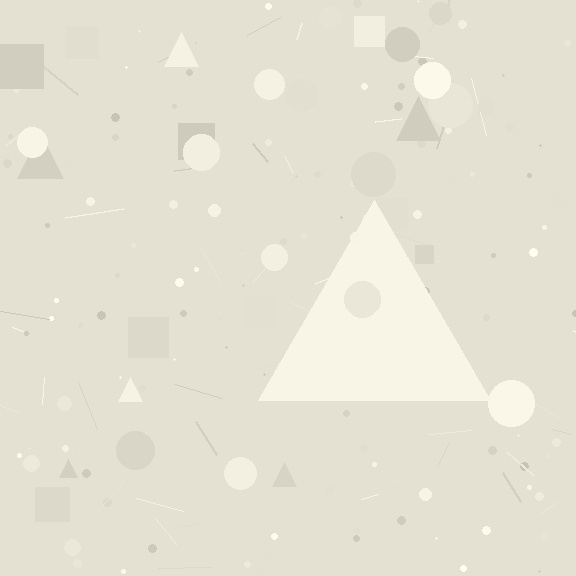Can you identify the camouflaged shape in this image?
The camouflaged shape is a triangle.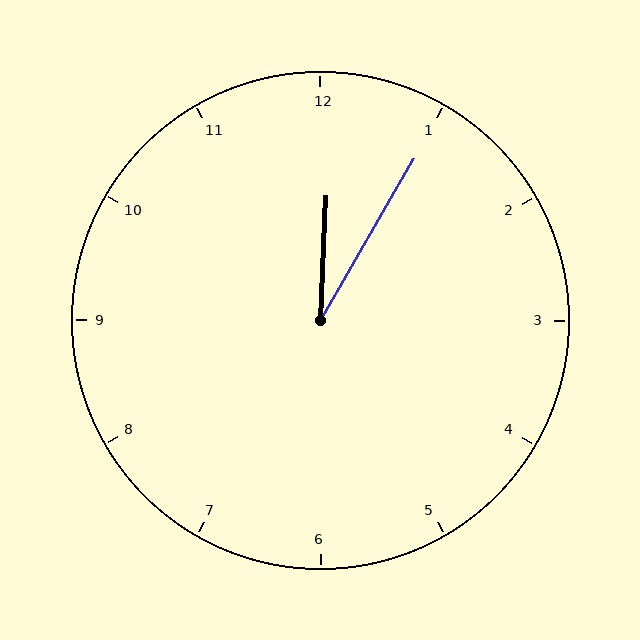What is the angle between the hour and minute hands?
Approximately 28 degrees.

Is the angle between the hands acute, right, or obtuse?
It is acute.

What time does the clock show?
12:05.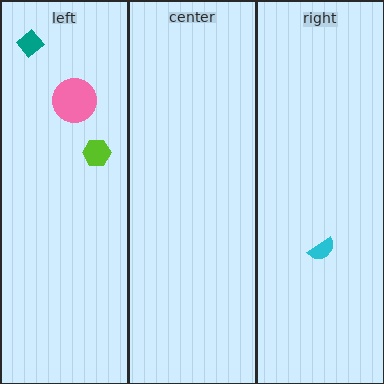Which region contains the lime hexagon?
The left region.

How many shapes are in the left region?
3.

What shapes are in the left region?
The pink circle, the teal diamond, the lime hexagon.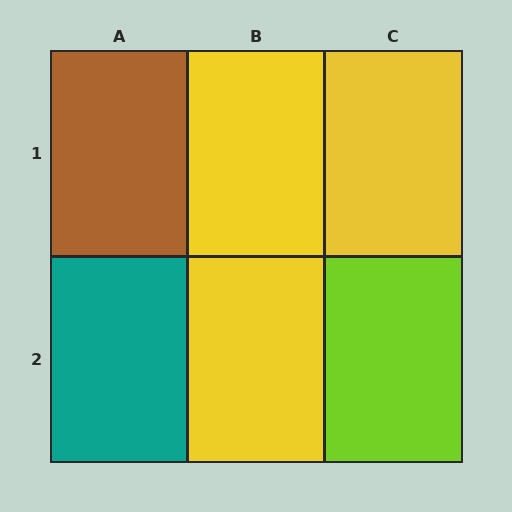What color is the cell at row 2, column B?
Yellow.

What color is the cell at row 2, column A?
Teal.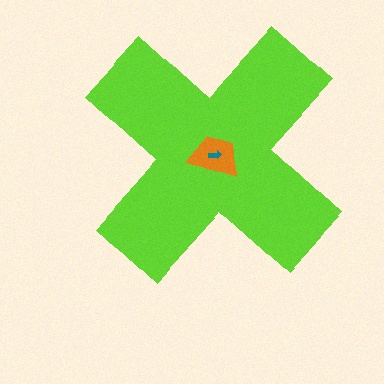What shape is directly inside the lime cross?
The orange trapezoid.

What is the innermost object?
The teal arrow.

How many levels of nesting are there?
3.